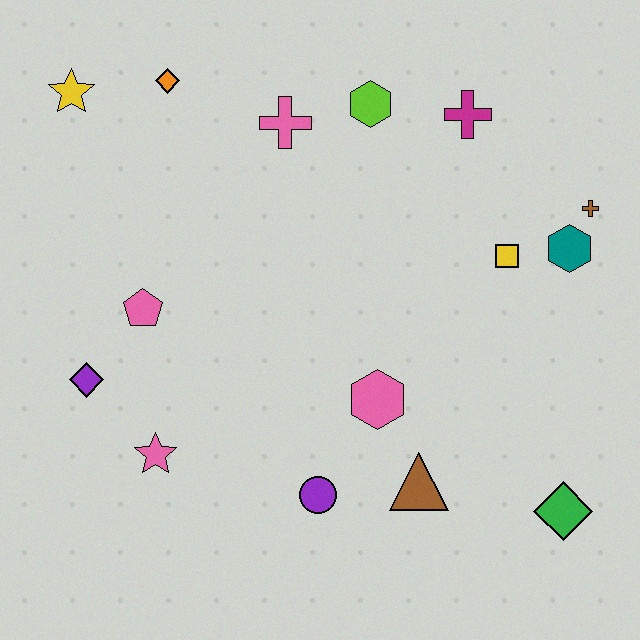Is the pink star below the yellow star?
Yes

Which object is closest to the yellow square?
The teal hexagon is closest to the yellow square.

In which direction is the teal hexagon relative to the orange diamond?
The teal hexagon is to the right of the orange diamond.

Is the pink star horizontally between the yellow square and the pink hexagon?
No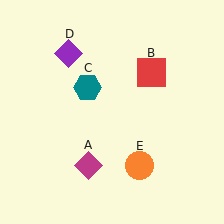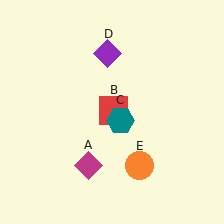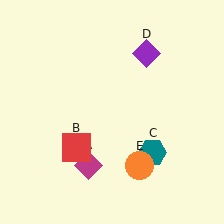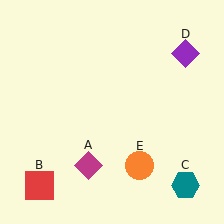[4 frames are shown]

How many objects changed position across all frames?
3 objects changed position: red square (object B), teal hexagon (object C), purple diamond (object D).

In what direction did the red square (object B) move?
The red square (object B) moved down and to the left.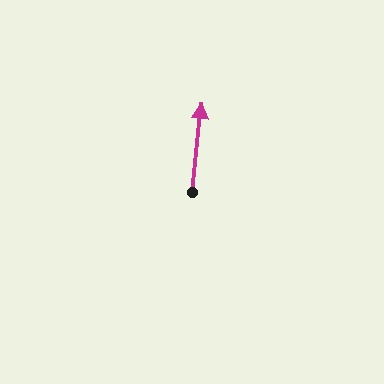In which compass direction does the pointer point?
North.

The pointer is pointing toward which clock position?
Roughly 12 o'clock.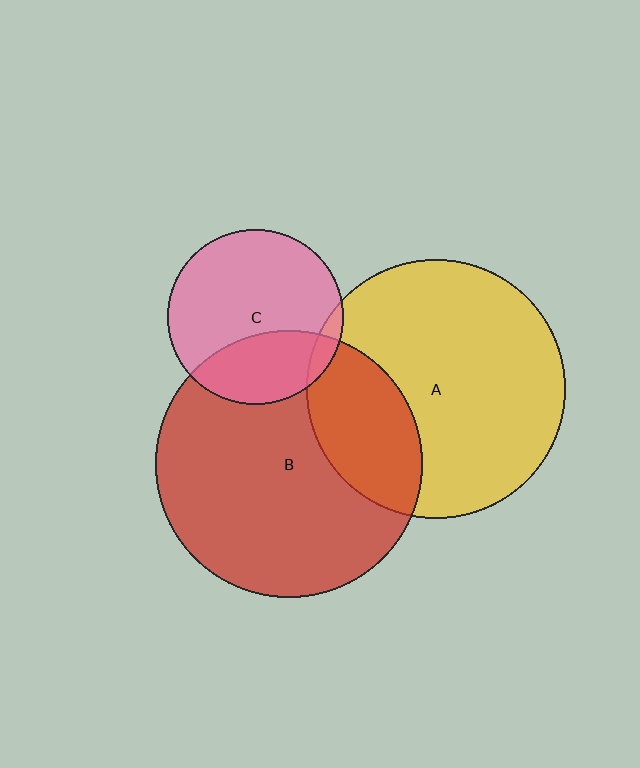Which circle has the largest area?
Circle B (red).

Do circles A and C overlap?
Yes.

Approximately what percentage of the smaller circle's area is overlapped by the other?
Approximately 5%.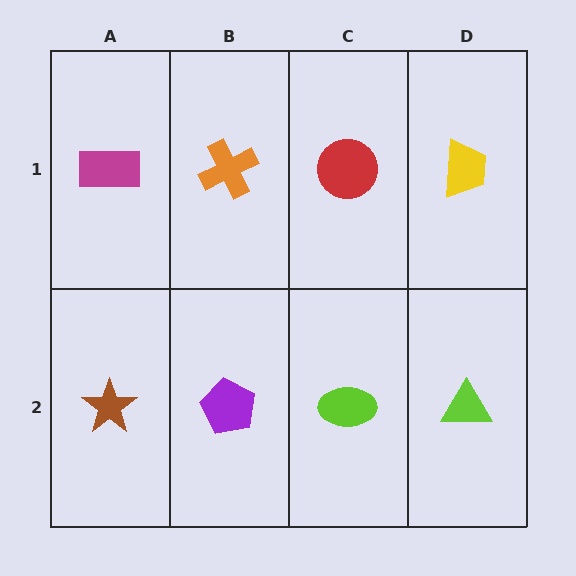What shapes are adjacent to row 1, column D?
A lime triangle (row 2, column D), a red circle (row 1, column C).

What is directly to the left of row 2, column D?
A lime ellipse.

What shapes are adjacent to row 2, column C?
A red circle (row 1, column C), a purple pentagon (row 2, column B), a lime triangle (row 2, column D).